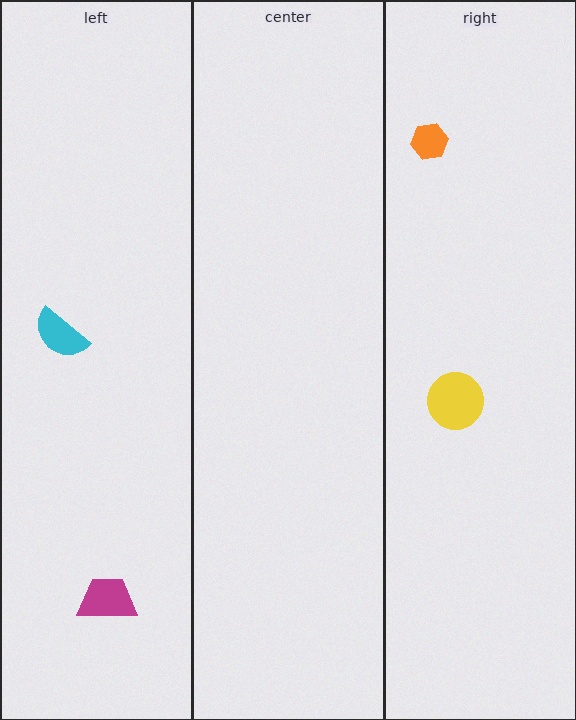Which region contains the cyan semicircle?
The left region.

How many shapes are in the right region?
2.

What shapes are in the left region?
The magenta trapezoid, the cyan semicircle.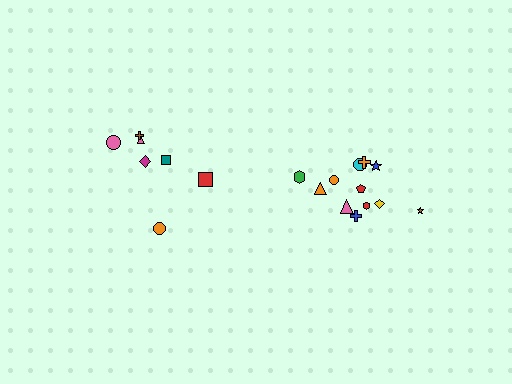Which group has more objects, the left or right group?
The right group.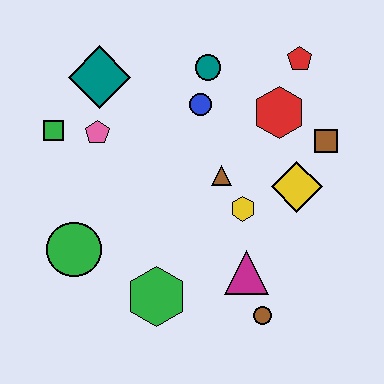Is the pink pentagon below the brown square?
No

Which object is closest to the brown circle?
The magenta triangle is closest to the brown circle.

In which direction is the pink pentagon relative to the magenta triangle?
The pink pentagon is to the left of the magenta triangle.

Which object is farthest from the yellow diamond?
The green square is farthest from the yellow diamond.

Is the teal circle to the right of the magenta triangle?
No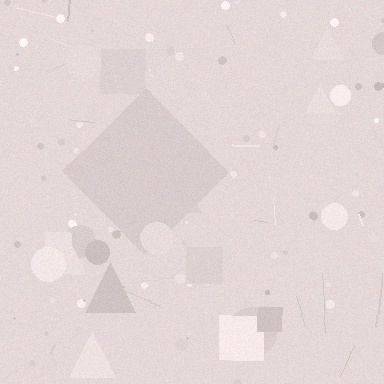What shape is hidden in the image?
A diamond is hidden in the image.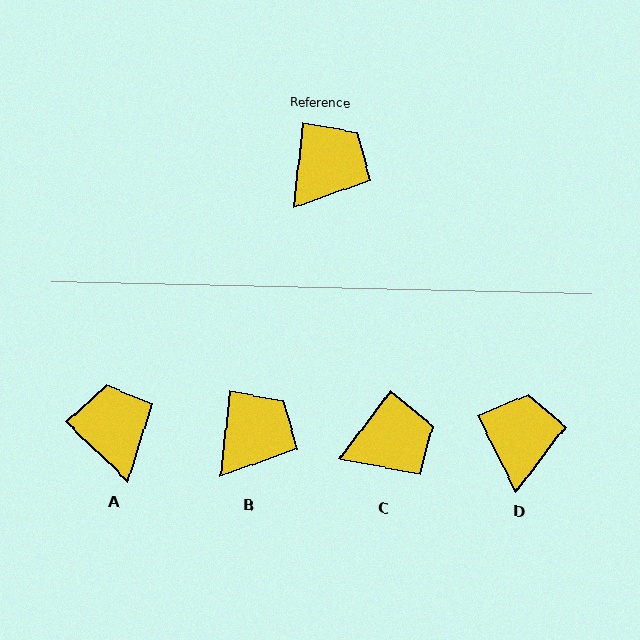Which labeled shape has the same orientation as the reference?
B.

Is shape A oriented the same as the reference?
No, it is off by about 52 degrees.